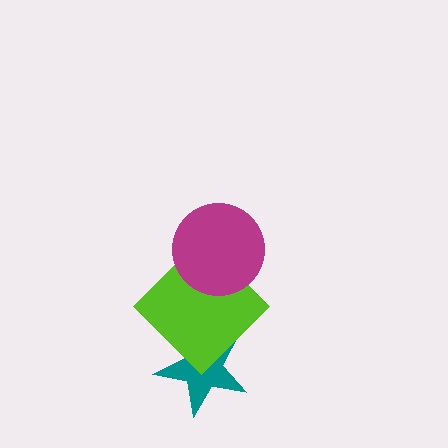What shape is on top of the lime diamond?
The magenta circle is on top of the lime diamond.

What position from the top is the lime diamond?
The lime diamond is 2nd from the top.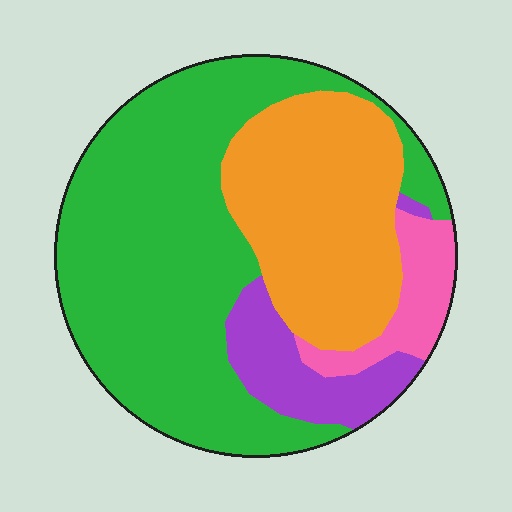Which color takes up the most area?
Green, at roughly 55%.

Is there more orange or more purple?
Orange.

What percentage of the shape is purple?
Purple takes up about one tenth (1/10) of the shape.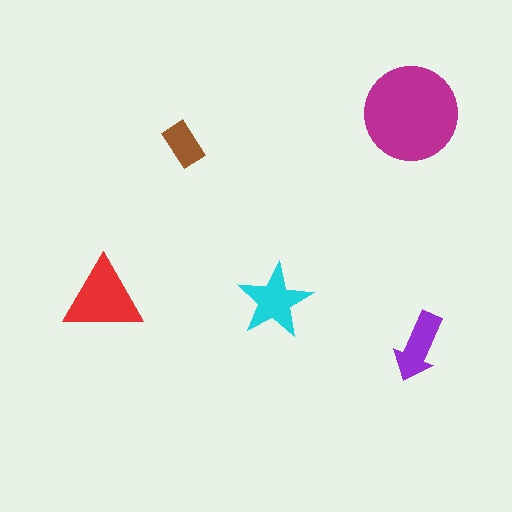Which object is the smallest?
The brown rectangle.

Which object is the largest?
The magenta circle.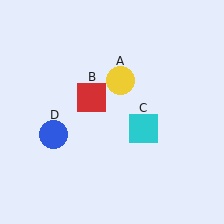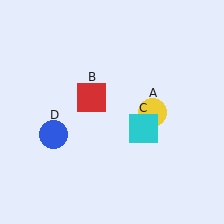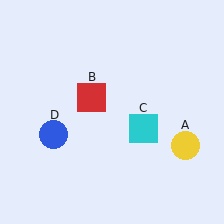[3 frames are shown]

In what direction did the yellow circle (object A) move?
The yellow circle (object A) moved down and to the right.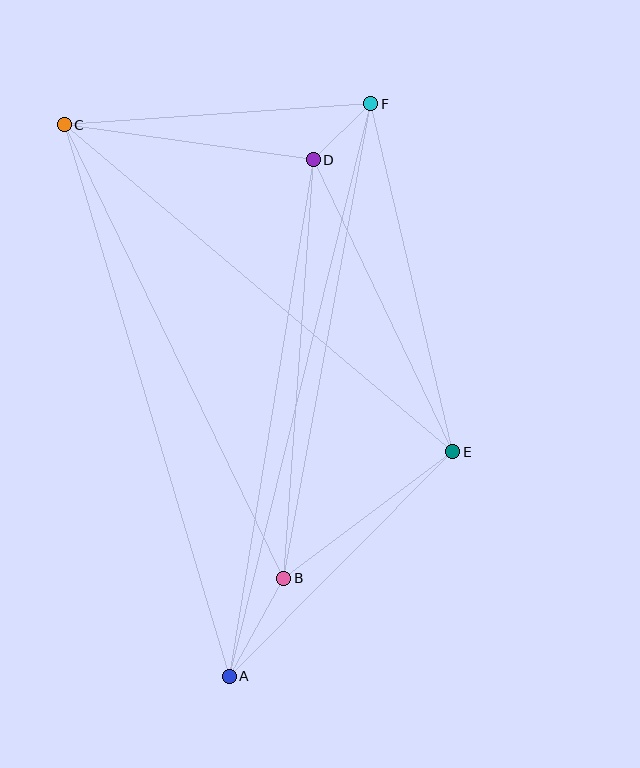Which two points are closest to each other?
Points D and F are closest to each other.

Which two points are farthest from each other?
Points A and F are farthest from each other.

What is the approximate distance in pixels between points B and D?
The distance between B and D is approximately 419 pixels.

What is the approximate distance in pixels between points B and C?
The distance between B and C is approximately 504 pixels.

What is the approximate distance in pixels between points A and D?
The distance between A and D is approximately 523 pixels.